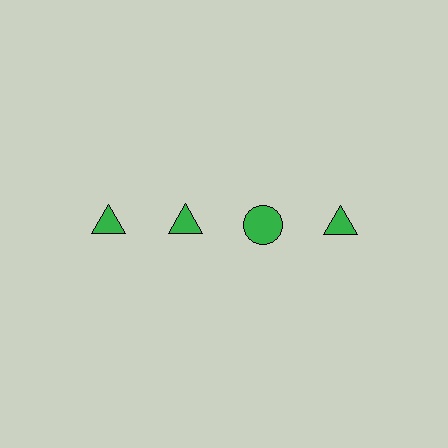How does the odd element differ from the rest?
It has a different shape: circle instead of triangle.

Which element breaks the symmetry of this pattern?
The green circle in the top row, center column breaks the symmetry. All other shapes are green triangles.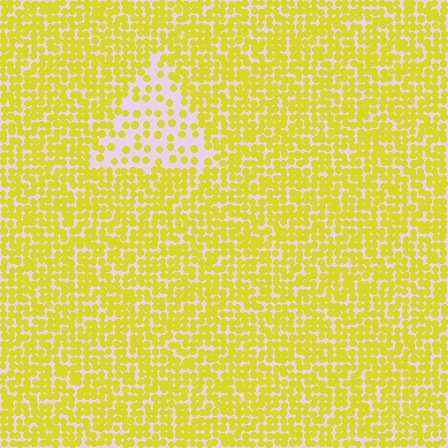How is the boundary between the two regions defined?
The boundary is defined by a change in element density (approximately 2.4x ratio). All elements are the same color, size, and shape.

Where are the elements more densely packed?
The elements are more densely packed outside the triangle boundary.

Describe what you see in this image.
The image contains small yellow elements arranged at two different densities. A triangle-shaped region is visible where the elements are less densely packed than the surrounding area.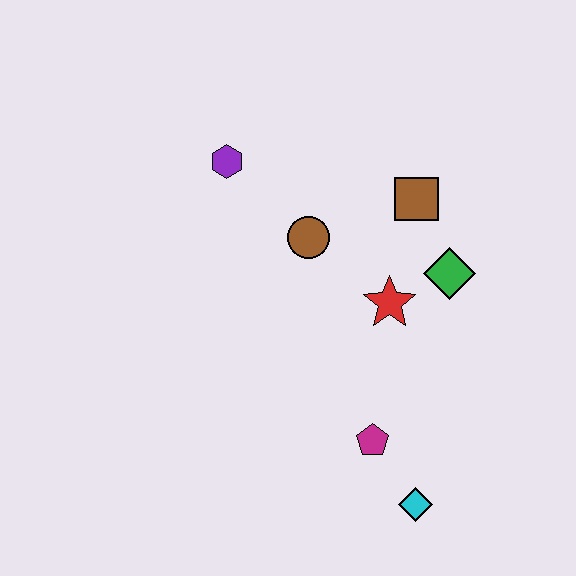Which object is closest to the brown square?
The green diamond is closest to the brown square.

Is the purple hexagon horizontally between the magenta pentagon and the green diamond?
No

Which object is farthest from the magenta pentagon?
The purple hexagon is farthest from the magenta pentagon.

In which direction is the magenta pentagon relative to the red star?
The magenta pentagon is below the red star.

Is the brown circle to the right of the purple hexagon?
Yes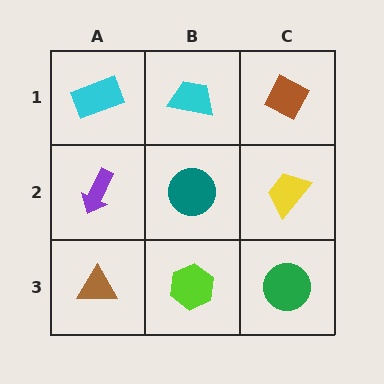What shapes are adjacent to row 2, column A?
A cyan rectangle (row 1, column A), a brown triangle (row 3, column A), a teal circle (row 2, column B).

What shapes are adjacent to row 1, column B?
A teal circle (row 2, column B), a cyan rectangle (row 1, column A), a brown diamond (row 1, column C).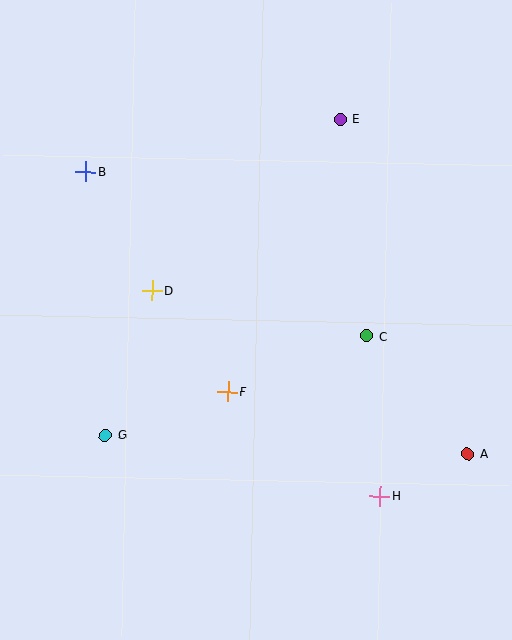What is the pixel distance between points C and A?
The distance between C and A is 156 pixels.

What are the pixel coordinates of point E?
Point E is at (340, 119).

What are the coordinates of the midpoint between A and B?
The midpoint between A and B is at (277, 313).